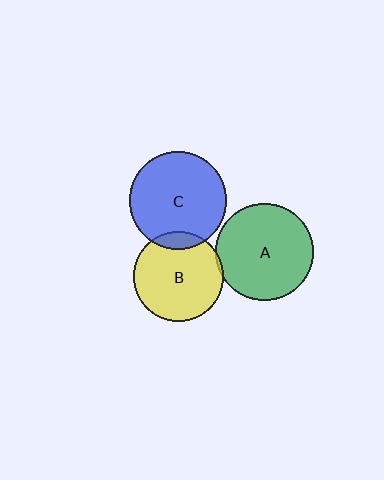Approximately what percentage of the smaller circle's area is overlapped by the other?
Approximately 5%.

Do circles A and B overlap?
Yes.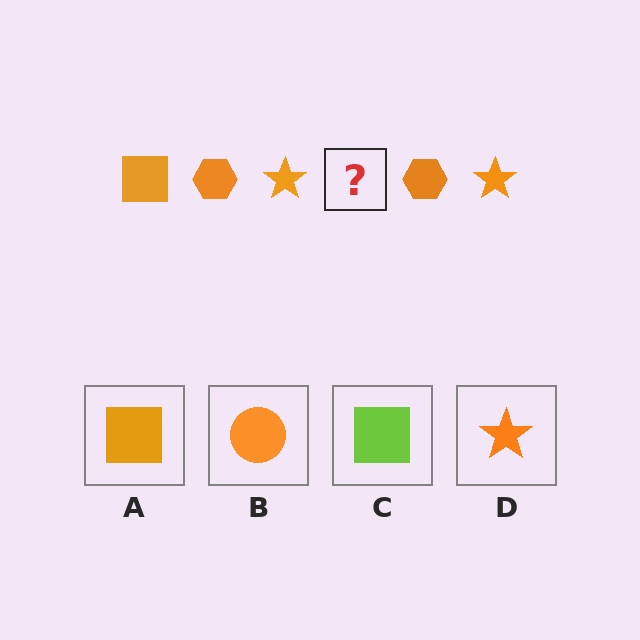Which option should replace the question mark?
Option A.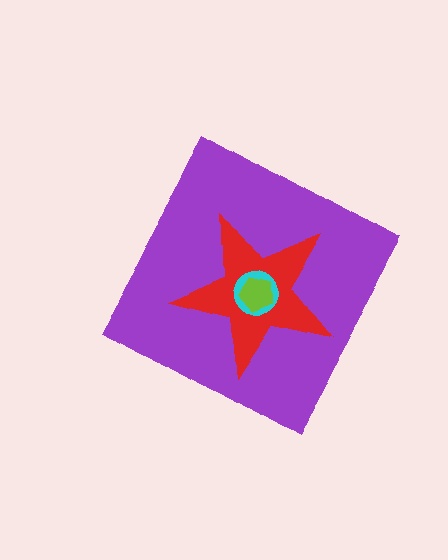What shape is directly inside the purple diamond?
The red star.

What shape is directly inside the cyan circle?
The lime pentagon.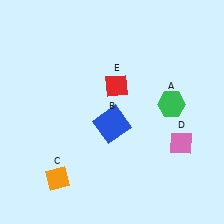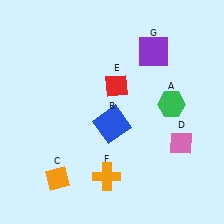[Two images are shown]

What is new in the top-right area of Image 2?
A purple square (G) was added in the top-right area of Image 2.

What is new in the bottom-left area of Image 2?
An orange cross (F) was added in the bottom-left area of Image 2.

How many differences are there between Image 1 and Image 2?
There are 2 differences between the two images.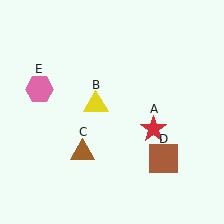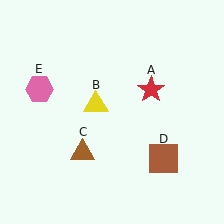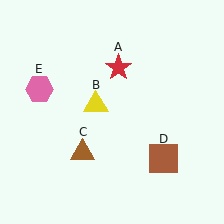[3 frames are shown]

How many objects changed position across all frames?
1 object changed position: red star (object A).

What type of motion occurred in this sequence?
The red star (object A) rotated counterclockwise around the center of the scene.